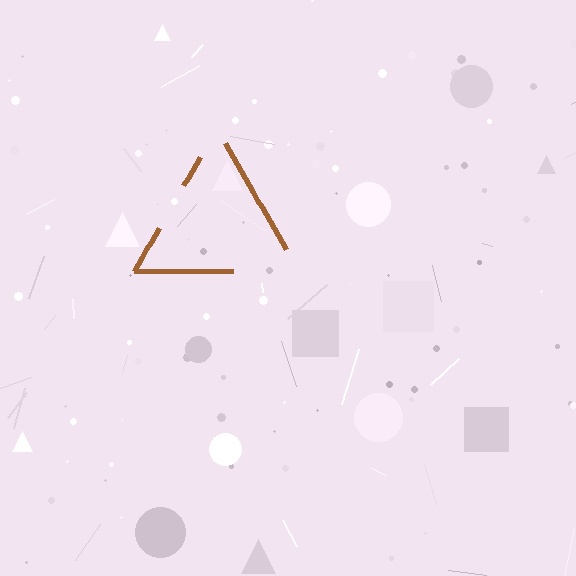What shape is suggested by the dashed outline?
The dashed outline suggests a triangle.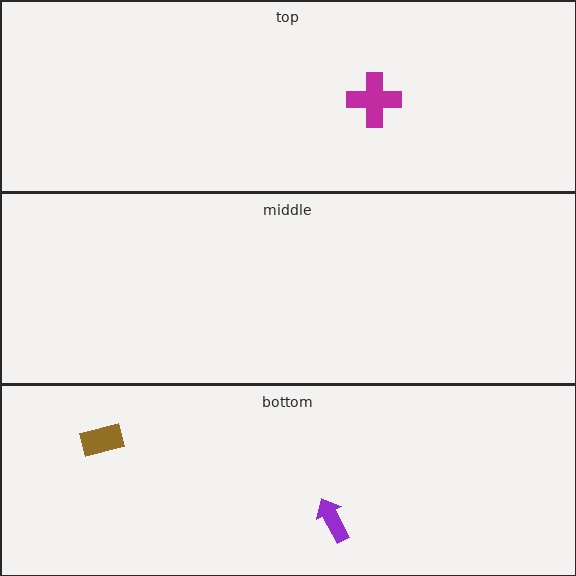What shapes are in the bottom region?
The brown rectangle, the purple arrow.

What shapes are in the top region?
The magenta cross.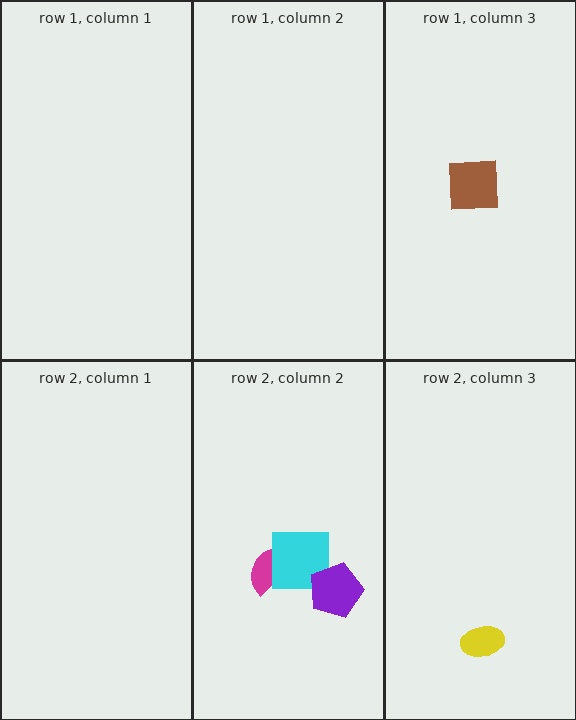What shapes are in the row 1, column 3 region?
The brown square.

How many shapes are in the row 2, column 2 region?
3.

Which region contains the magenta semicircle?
The row 2, column 2 region.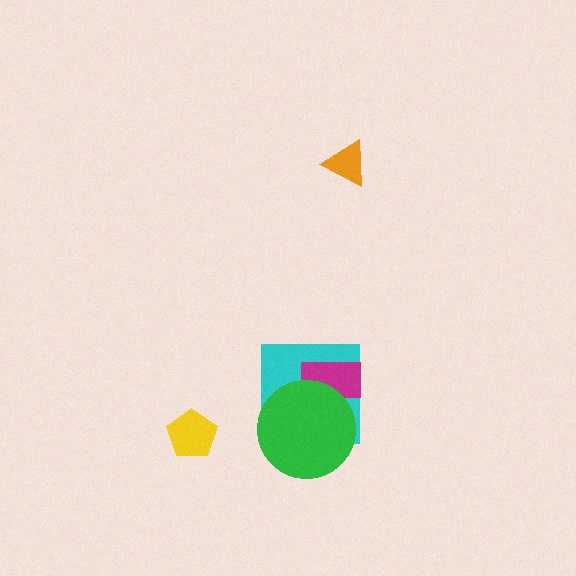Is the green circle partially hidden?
No, no other shape covers it.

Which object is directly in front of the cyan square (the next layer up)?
The magenta rectangle is directly in front of the cyan square.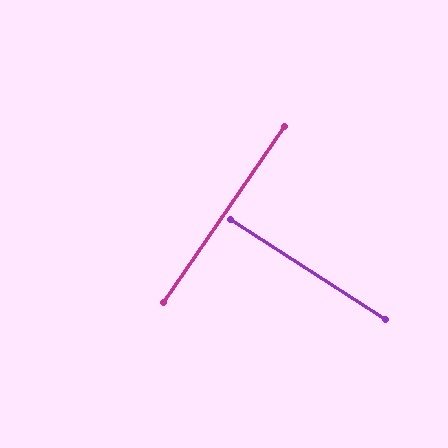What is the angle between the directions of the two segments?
Approximately 88 degrees.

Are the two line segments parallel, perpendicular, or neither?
Perpendicular — they meet at approximately 88°.